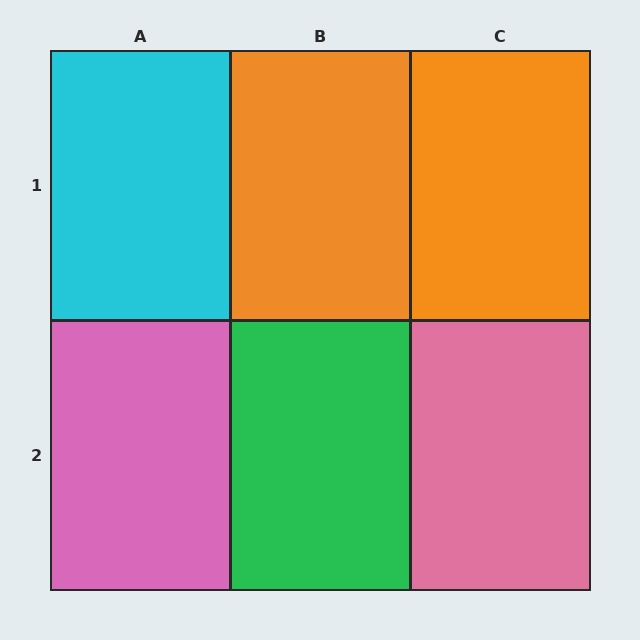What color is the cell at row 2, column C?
Pink.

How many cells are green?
1 cell is green.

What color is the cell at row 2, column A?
Pink.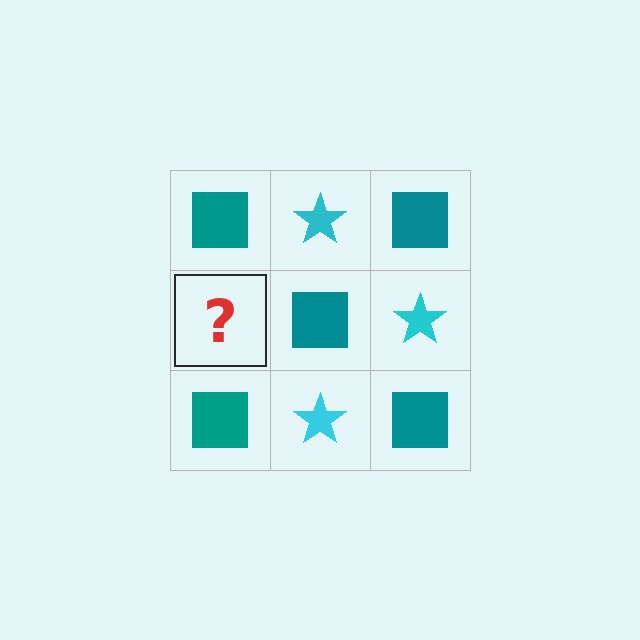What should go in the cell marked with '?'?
The missing cell should contain a cyan star.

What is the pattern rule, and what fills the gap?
The rule is that it alternates teal square and cyan star in a checkerboard pattern. The gap should be filled with a cyan star.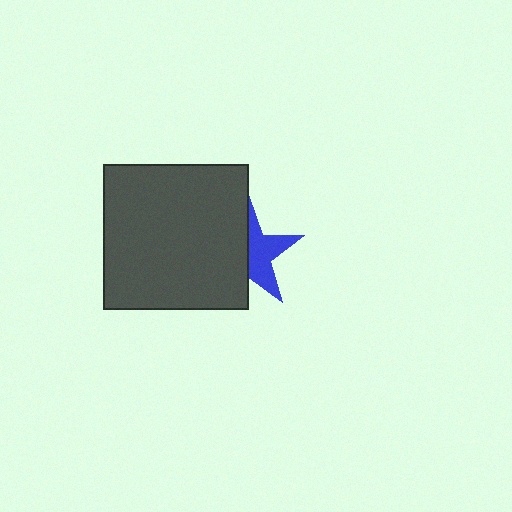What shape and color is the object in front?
The object in front is a dark gray square.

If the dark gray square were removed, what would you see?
You would see the complete blue star.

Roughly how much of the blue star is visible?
About half of it is visible (roughly 47%).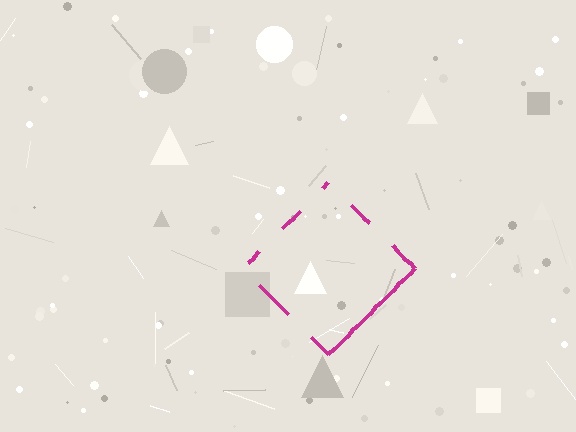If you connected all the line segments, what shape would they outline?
They would outline a diamond.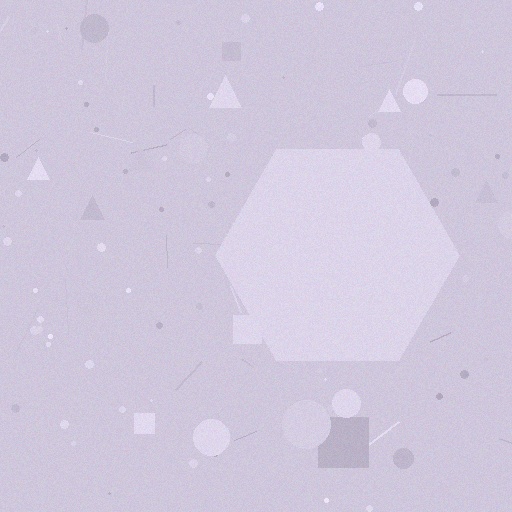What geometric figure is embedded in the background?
A hexagon is embedded in the background.